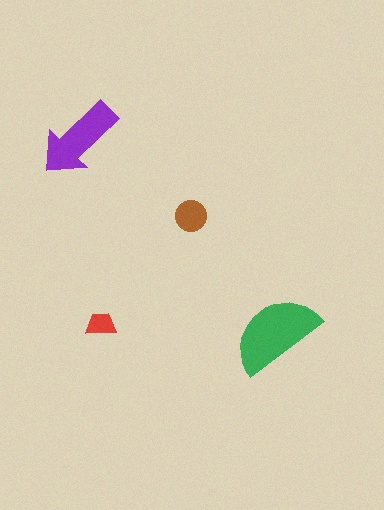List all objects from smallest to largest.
The red trapezoid, the brown circle, the purple arrow, the green semicircle.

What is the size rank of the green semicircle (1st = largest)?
1st.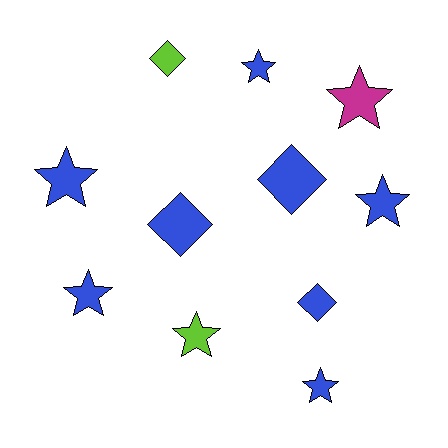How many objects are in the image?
There are 11 objects.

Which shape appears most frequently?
Star, with 7 objects.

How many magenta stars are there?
There is 1 magenta star.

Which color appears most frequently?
Blue, with 8 objects.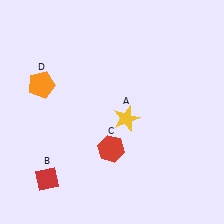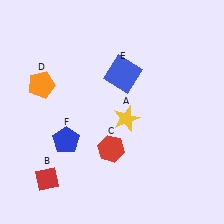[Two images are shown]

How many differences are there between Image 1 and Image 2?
There are 2 differences between the two images.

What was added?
A blue square (E), a blue pentagon (F) were added in Image 2.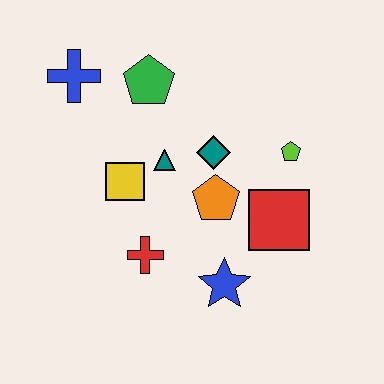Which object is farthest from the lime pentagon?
The blue cross is farthest from the lime pentagon.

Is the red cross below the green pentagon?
Yes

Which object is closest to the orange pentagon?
The teal diamond is closest to the orange pentagon.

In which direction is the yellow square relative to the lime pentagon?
The yellow square is to the left of the lime pentagon.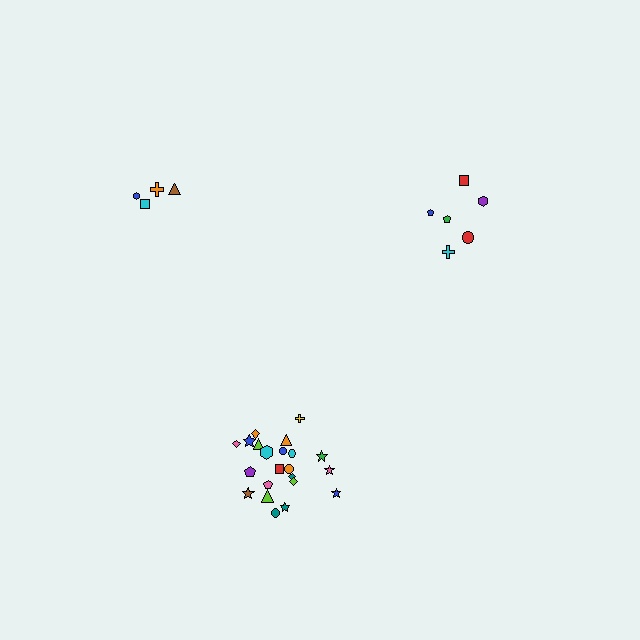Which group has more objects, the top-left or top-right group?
The top-right group.